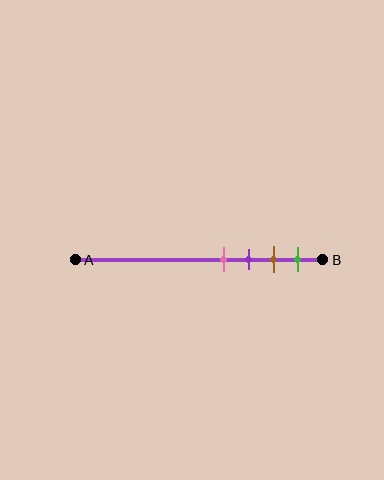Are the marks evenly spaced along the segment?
Yes, the marks are approximately evenly spaced.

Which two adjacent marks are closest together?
The pink and purple marks are the closest adjacent pair.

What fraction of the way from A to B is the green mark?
The green mark is approximately 90% (0.9) of the way from A to B.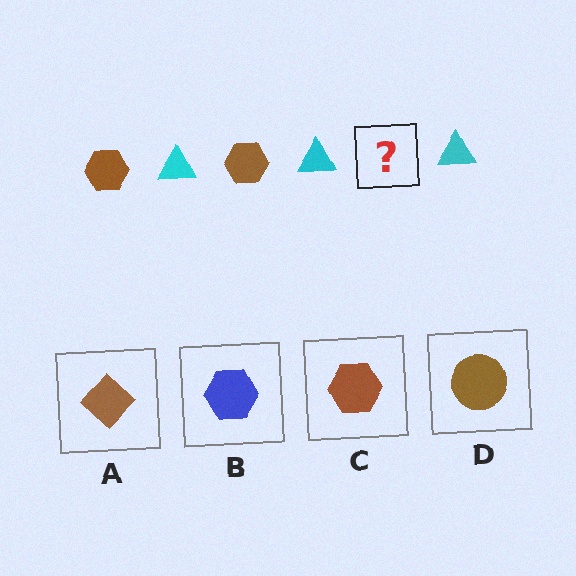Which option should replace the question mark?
Option C.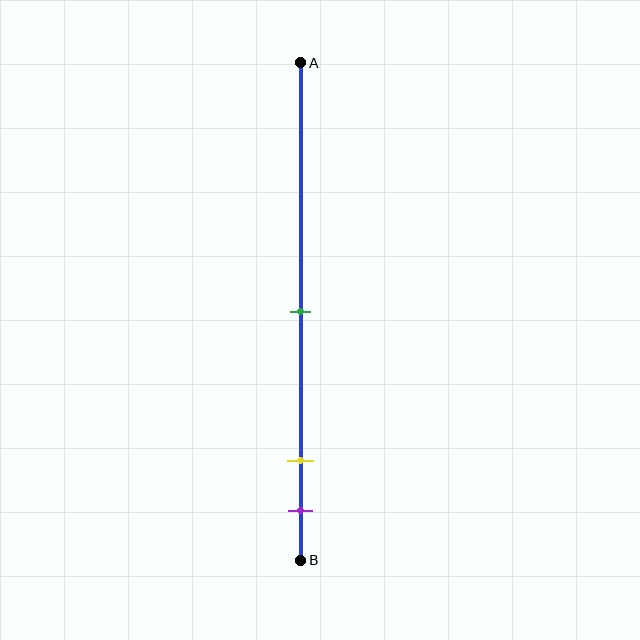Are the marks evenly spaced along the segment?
No, the marks are not evenly spaced.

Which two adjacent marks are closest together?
The yellow and purple marks are the closest adjacent pair.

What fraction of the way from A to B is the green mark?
The green mark is approximately 50% (0.5) of the way from A to B.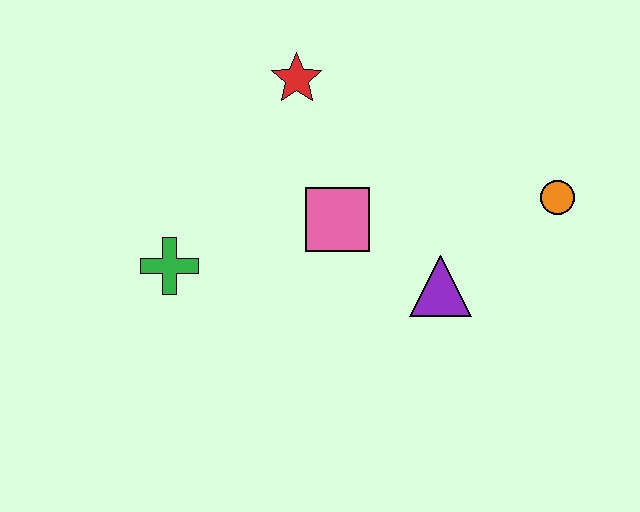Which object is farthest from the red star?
The orange circle is farthest from the red star.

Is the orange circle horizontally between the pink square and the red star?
No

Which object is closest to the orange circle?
The purple triangle is closest to the orange circle.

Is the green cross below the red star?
Yes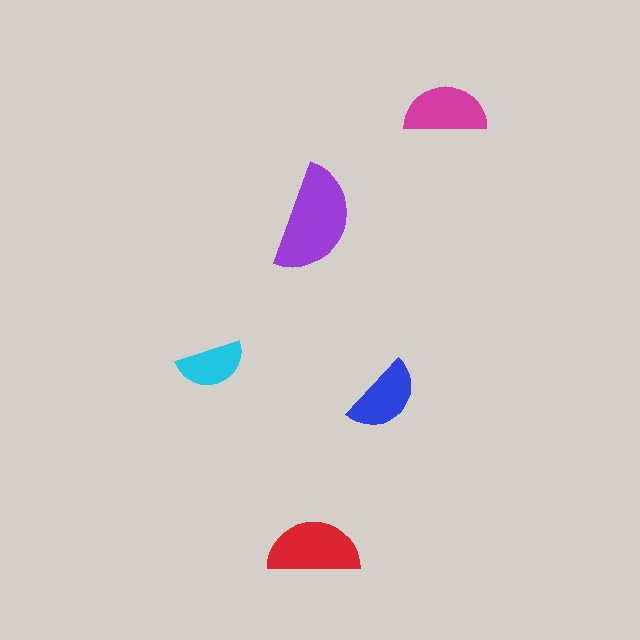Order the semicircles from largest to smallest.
the purple one, the red one, the magenta one, the blue one, the cyan one.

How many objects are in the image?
There are 5 objects in the image.